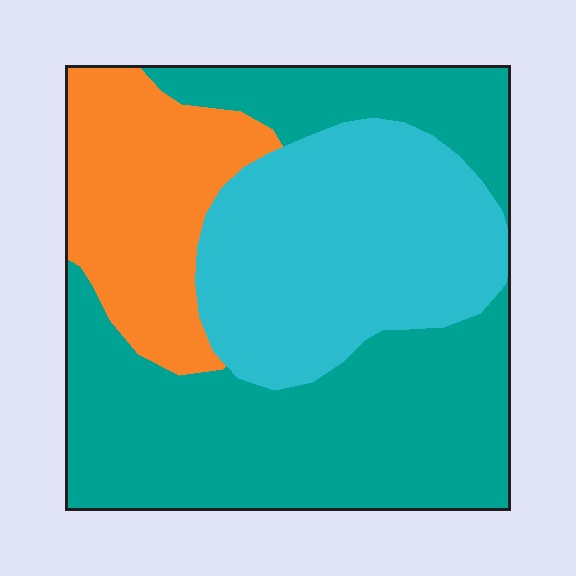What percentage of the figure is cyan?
Cyan covers about 30% of the figure.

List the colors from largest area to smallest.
From largest to smallest: teal, cyan, orange.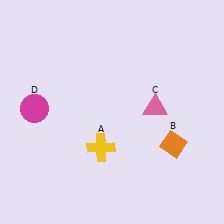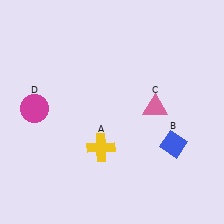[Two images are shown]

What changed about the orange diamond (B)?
In Image 1, B is orange. In Image 2, it changed to blue.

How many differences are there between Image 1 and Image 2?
There is 1 difference between the two images.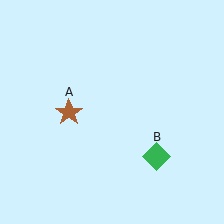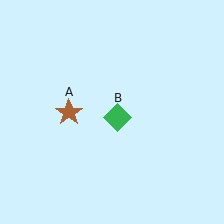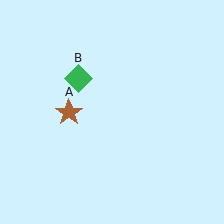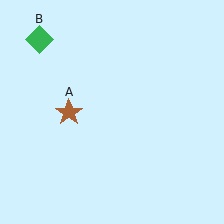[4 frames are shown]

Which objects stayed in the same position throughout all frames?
Brown star (object A) remained stationary.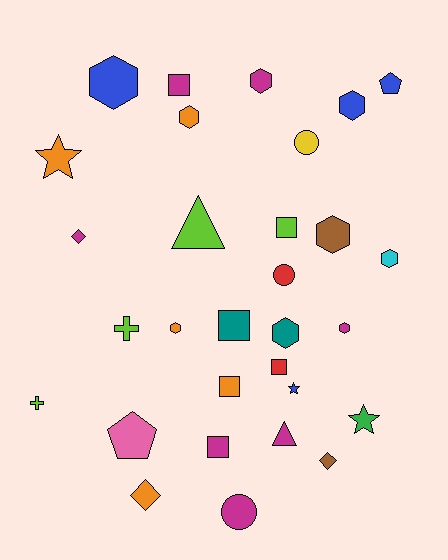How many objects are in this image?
There are 30 objects.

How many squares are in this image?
There are 6 squares.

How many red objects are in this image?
There are 2 red objects.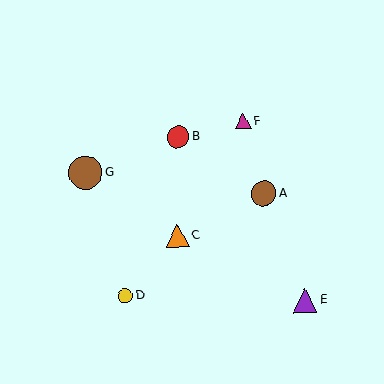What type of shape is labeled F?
Shape F is a magenta triangle.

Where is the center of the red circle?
The center of the red circle is at (178, 137).